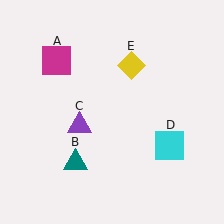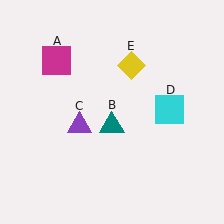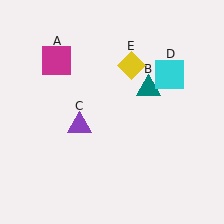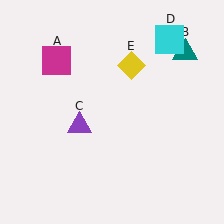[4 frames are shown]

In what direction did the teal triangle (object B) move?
The teal triangle (object B) moved up and to the right.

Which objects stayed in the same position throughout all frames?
Magenta square (object A) and purple triangle (object C) and yellow diamond (object E) remained stationary.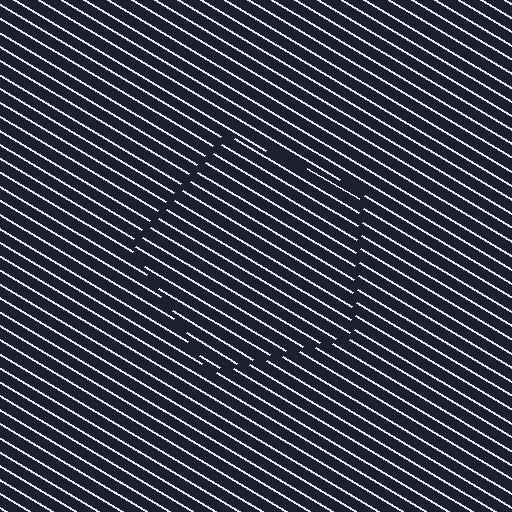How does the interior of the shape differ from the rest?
The interior of the shape contains the same grating, shifted by half a period — the contour is defined by the phase discontinuity where line-ends from the inner and outer gratings abut.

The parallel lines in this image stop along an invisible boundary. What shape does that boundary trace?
An illusory pentagon. The interior of the shape contains the same grating, shifted by half a period — the contour is defined by the phase discontinuity where line-ends from the inner and outer gratings abut.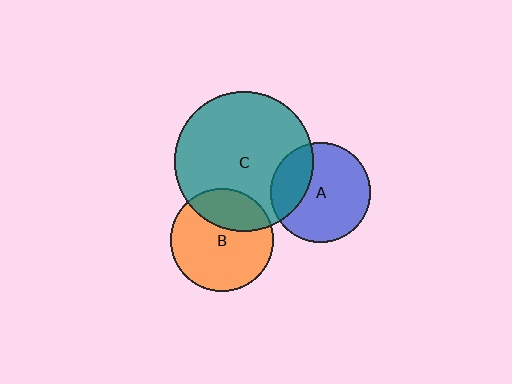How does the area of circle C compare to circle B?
Approximately 1.8 times.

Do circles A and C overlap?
Yes.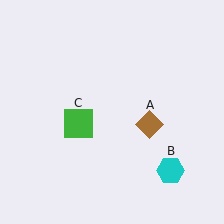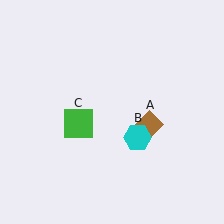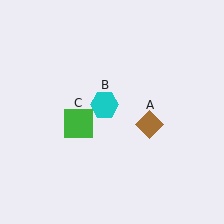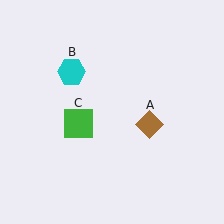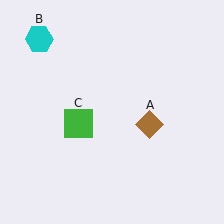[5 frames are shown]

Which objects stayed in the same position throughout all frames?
Brown diamond (object A) and green square (object C) remained stationary.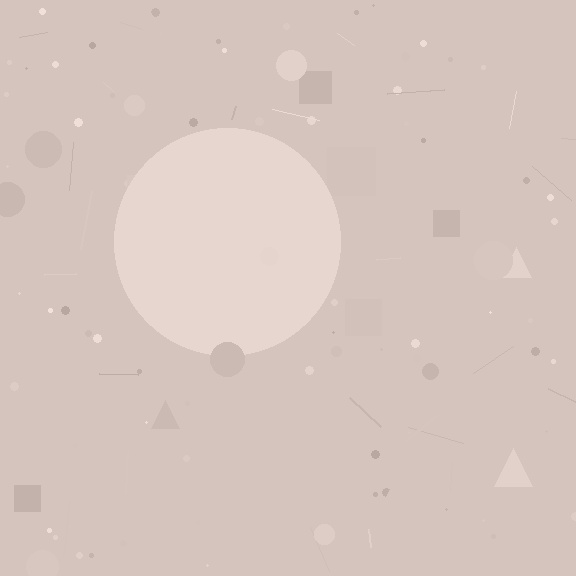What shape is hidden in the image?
A circle is hidden in the image.